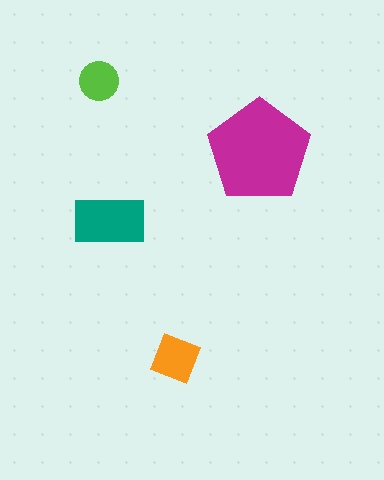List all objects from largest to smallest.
The magenta pentagon, the teal rectangle, the orange diamond, the lime circle.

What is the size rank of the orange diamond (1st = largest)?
3rd.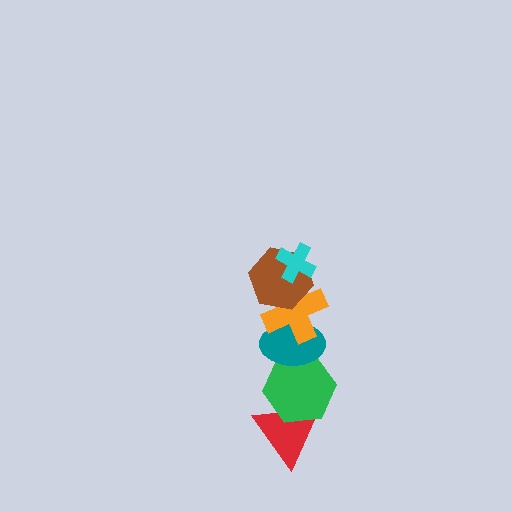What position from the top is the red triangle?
The red triangle is 6th from the top.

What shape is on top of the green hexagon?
The teal ellipse is on top of the green hexagon.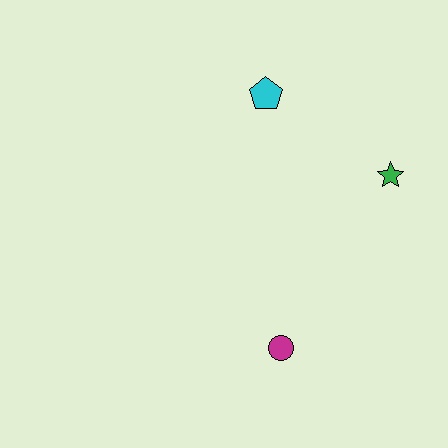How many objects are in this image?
There are 3 objects.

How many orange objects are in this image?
There are no orange objects.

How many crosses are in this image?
There are no crosses.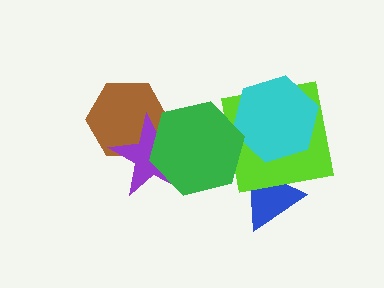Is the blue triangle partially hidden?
Yes, it is partially covered by another shape.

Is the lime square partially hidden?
Yes, it is partially covered by another shape.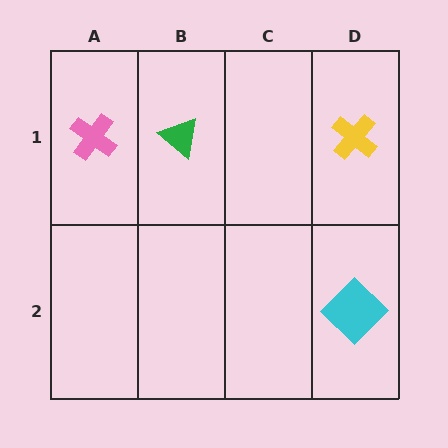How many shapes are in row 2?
1 shape.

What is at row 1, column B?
A green triangle.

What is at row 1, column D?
A yellow cross.